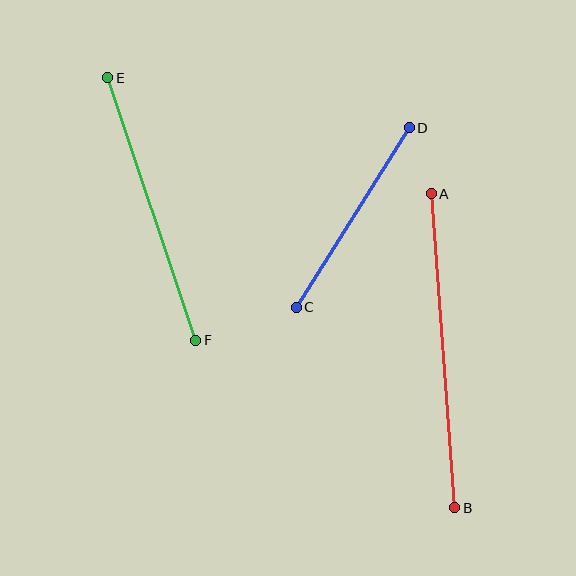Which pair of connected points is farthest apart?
Points A and B are farthest apart.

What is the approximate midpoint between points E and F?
The midpoint is at approximately (152, 209) pixels.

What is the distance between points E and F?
The distance is approximately 277 pixels.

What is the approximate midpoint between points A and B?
The midpoint is at approximately (443, 351) pixels.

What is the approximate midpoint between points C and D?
The midpoint is at approximately (353, 217) pixels.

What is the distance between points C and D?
The distance is approximately 212 pixels.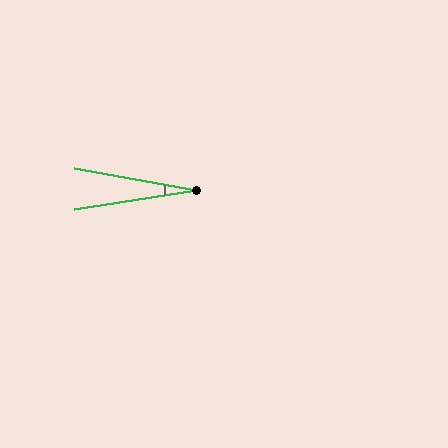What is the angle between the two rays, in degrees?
Approximately 19 degrees.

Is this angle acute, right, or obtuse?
It is acute.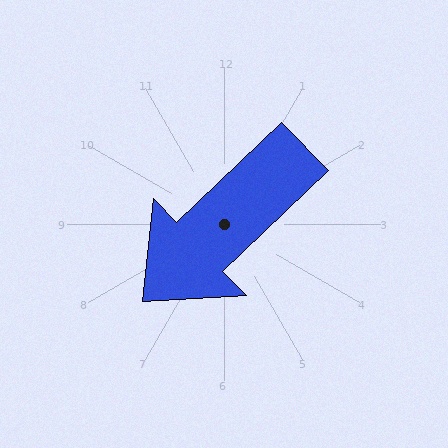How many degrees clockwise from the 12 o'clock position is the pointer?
Approximately 226 degrees.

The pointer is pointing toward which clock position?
Roughly 8 o'clock.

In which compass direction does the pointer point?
Southwest.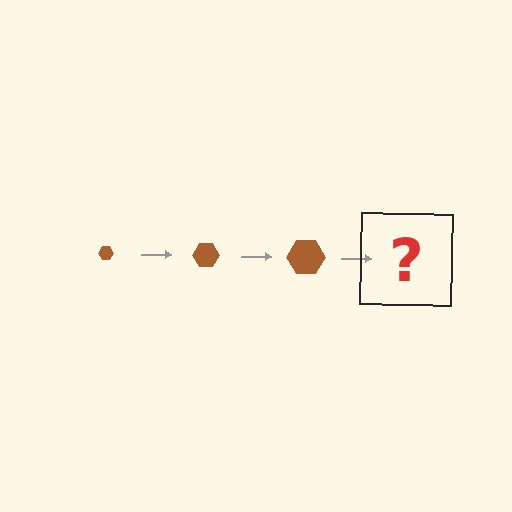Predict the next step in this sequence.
The next step is a brown hexagon, larger than the previous one.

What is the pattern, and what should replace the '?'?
The pattern is that the hexagon gets progressively larger each step. The '?' should be a brown hexagon, larger than the previous one.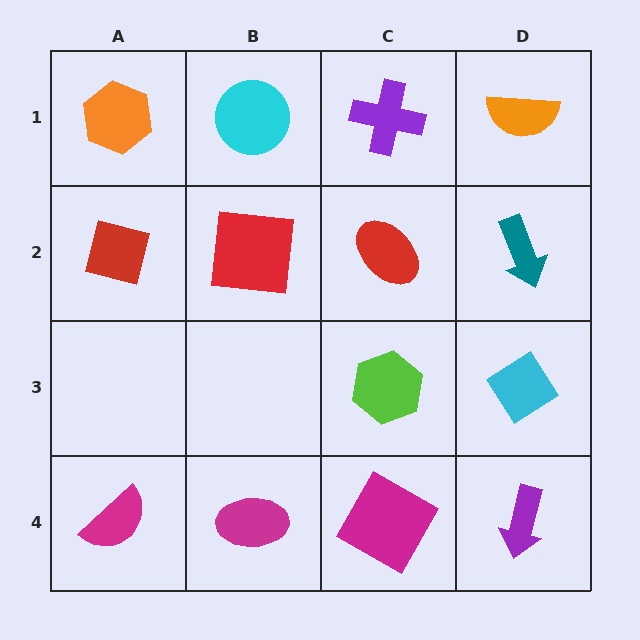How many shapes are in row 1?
4 shapes.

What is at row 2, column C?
A red ellipse.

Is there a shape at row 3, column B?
No, that cell is empty.